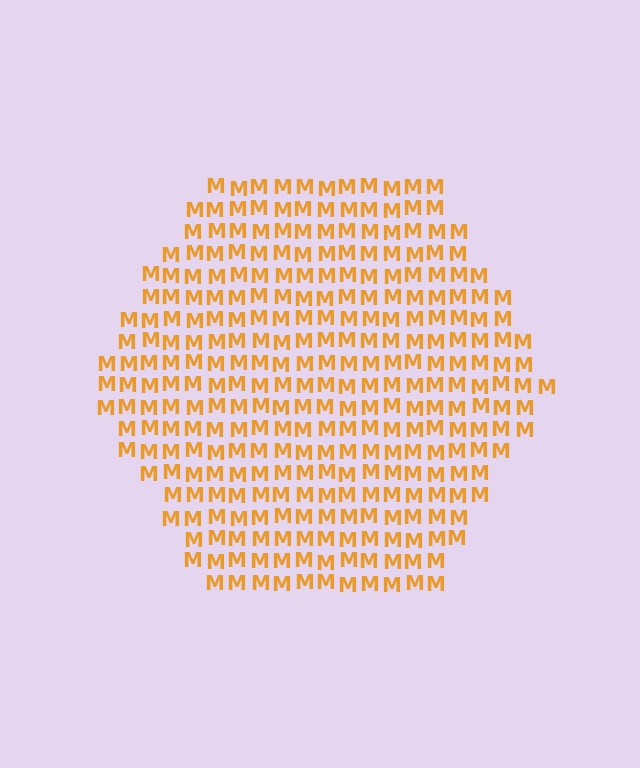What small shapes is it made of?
It is made of small letter M's.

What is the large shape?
The large shape is a hexagon.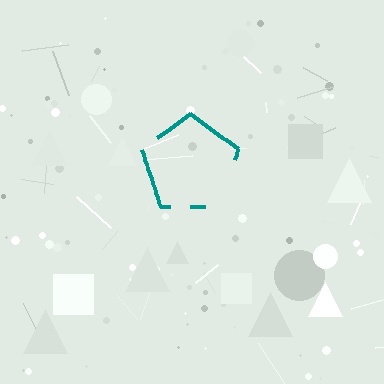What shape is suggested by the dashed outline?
The dashed outline suggests a pentagon.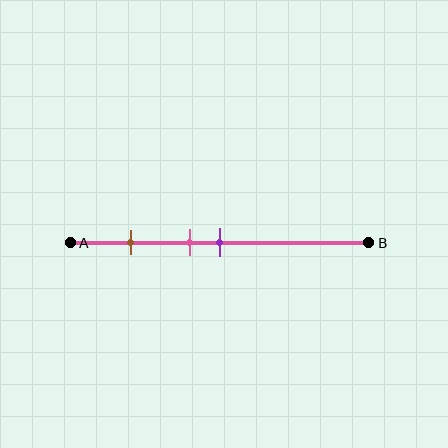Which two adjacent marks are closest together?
The pink and purple marks are the closest adjacent pair.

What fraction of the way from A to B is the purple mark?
The purple mark is approximately 50% (0.5) of the way from A to B.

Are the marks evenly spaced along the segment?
No, the marks are not evenly spaced.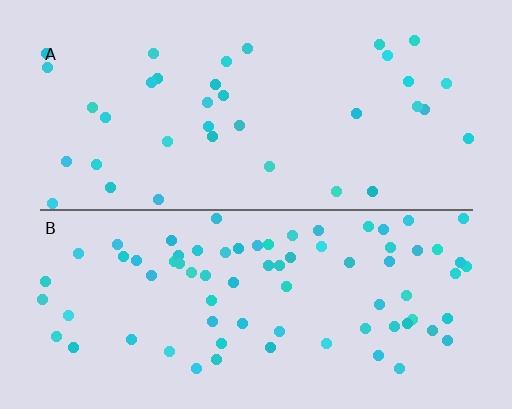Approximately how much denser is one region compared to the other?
Approximately 2.1× — region B over region A.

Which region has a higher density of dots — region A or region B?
B (the bottom).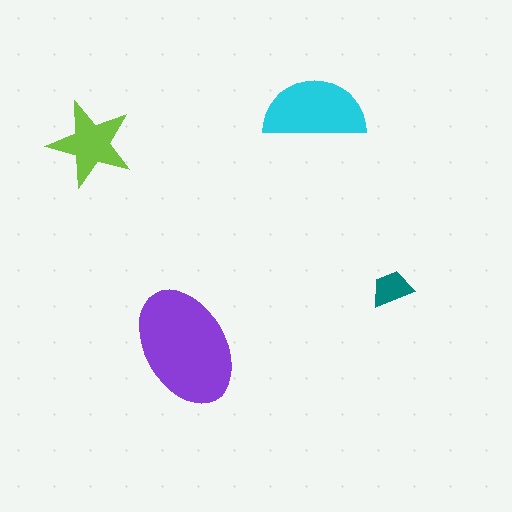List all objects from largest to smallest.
The purple ellipse, the cyan semicircle, the lime star, the teal trapezoid.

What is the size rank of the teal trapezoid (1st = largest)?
4th.